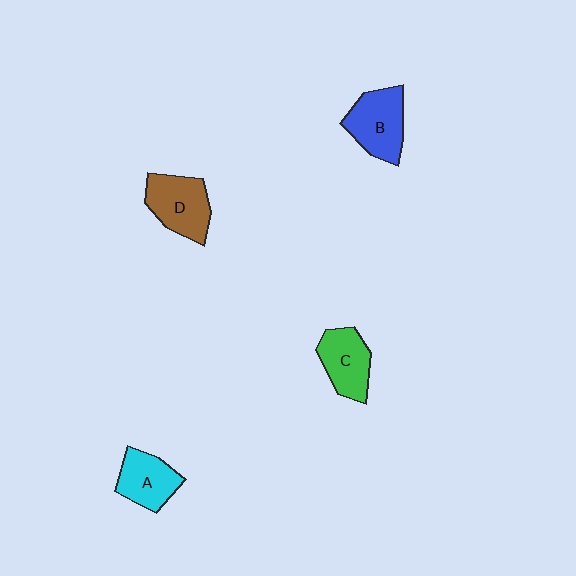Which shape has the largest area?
Shape B (blue).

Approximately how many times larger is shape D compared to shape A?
Approximately 1.2 times.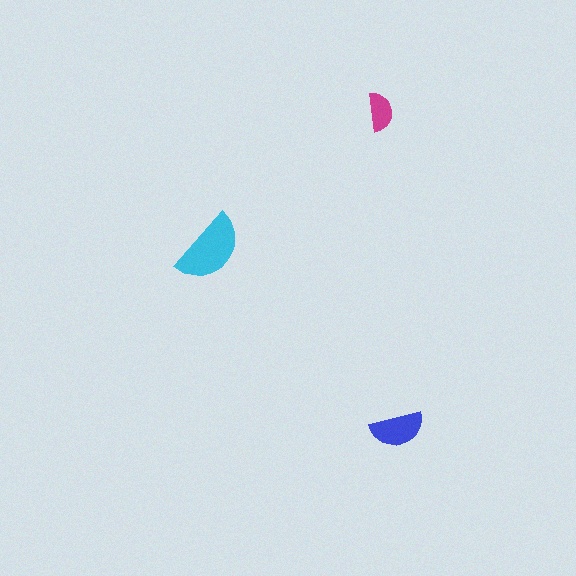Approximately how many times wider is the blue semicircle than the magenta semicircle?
About 1.5 times wider.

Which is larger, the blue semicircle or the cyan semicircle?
The cyan one.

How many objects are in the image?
There are 3 objects in the image.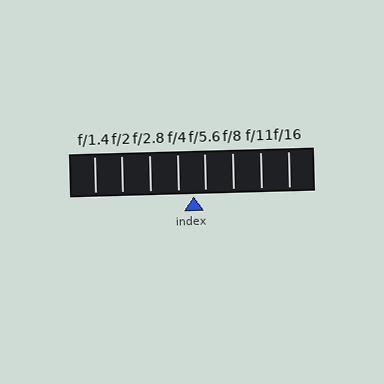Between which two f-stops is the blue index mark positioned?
The index mark is between f/4 and f/5.6.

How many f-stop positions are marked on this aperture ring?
There are 8 f-stop positions marked.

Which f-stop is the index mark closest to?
The index mark is closest to f/5.6.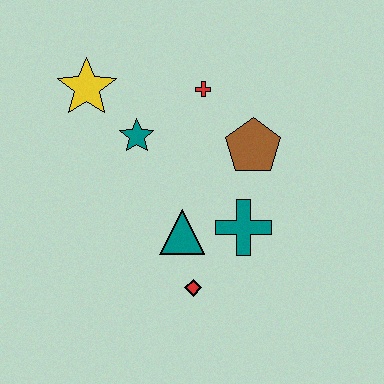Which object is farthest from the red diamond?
The yellow star is farthest from the red diamond.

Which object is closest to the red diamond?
The teal triangle is closest to the red diamond.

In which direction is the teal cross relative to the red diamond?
The teal cross is above the red diamond.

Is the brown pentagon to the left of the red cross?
No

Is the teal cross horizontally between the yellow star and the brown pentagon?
Yes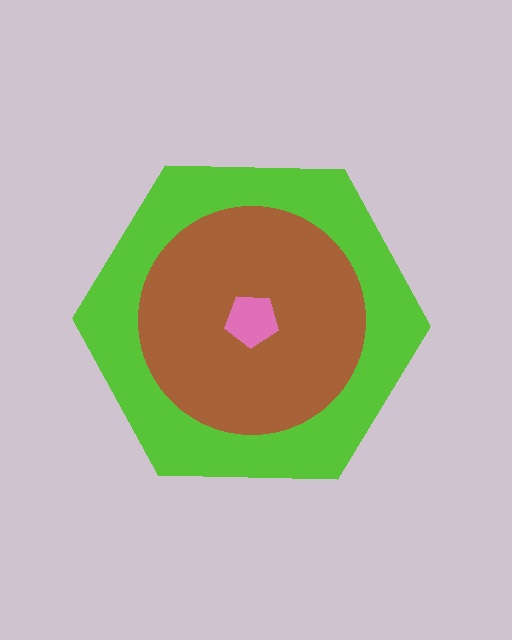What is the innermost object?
The pink pentagon.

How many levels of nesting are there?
3.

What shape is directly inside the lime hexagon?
The brown circle.